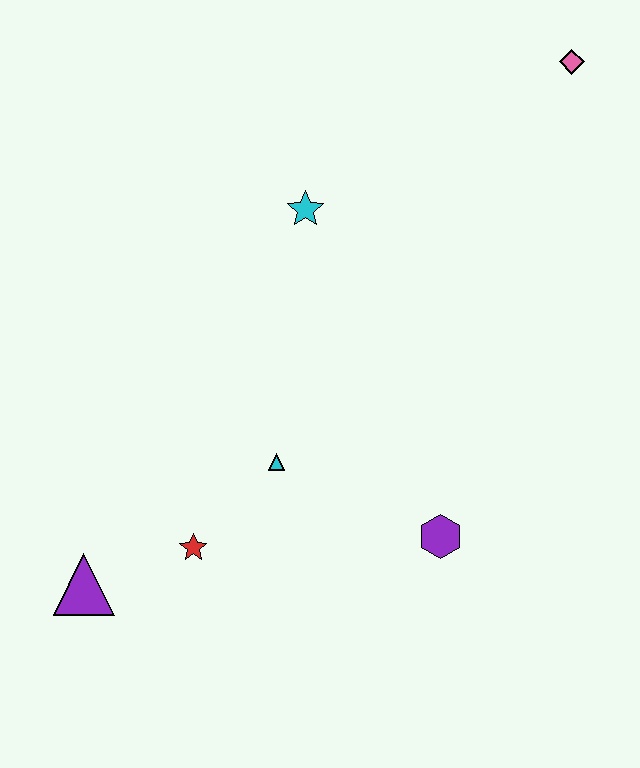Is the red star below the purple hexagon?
Yes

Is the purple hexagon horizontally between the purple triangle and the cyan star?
No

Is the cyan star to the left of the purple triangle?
No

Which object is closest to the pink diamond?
The cyan star is closest to the pink diamond.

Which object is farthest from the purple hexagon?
The pink diamond is farthest from the purple hexagon.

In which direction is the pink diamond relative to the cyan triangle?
The pink diamond is above the cyan triangle.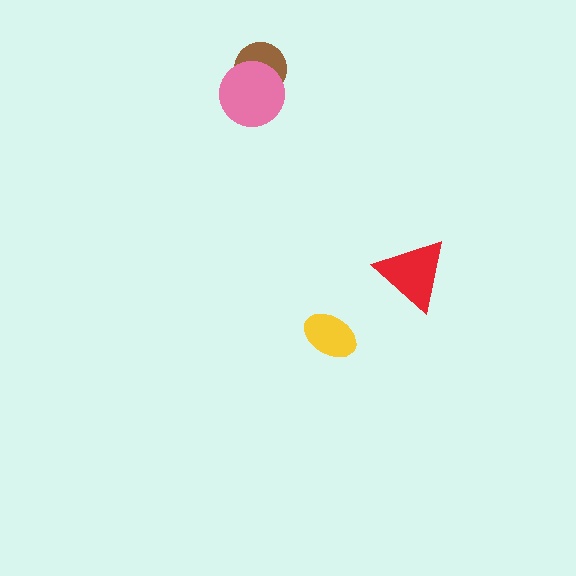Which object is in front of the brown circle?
The pink circle is in front of the brown circle.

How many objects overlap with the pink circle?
1 object overlaps with the pink circle.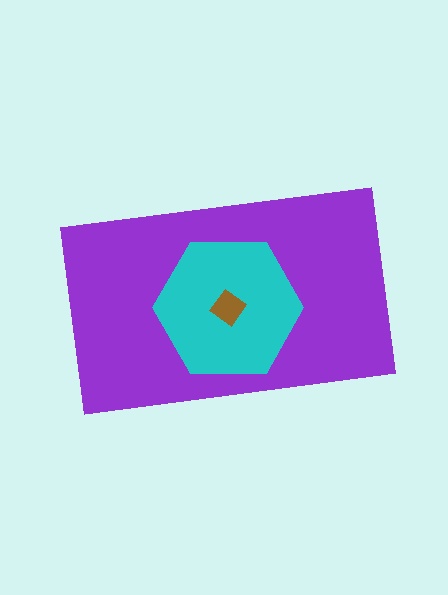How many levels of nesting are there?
3.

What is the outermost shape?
The purple rectangle.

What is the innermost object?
The brown diamond.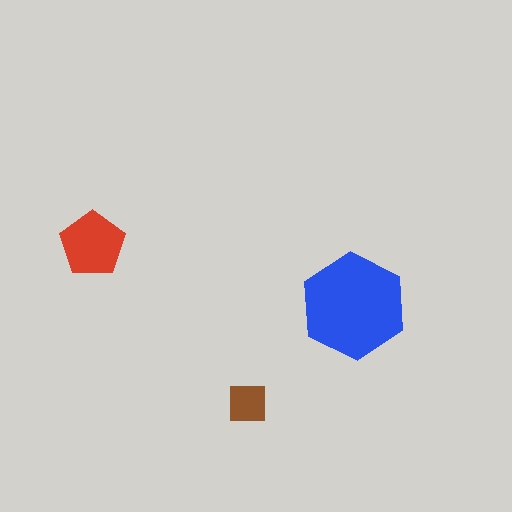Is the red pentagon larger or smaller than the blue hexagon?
Smaller.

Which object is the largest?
The blue hexagon.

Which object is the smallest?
The brown square.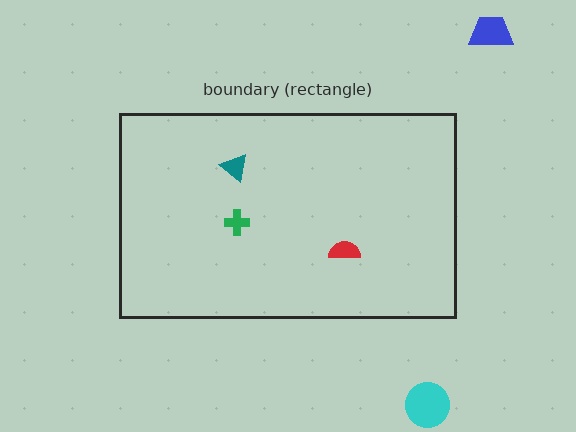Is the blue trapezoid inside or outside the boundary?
Outside.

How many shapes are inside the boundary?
3 inside, 2 outside.